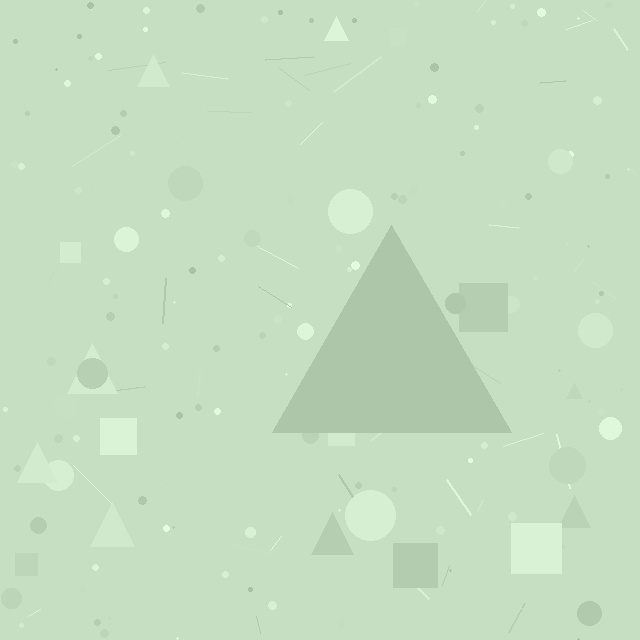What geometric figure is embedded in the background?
A triangle is embedded in the background.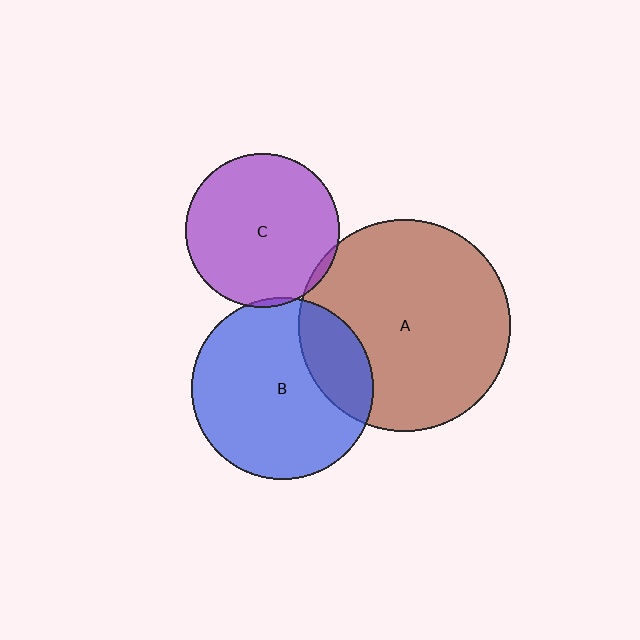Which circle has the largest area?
Circle A (brown).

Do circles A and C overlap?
Yes.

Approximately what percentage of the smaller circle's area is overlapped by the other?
Approximately 5%.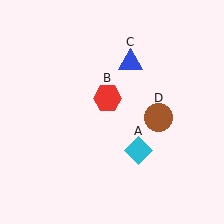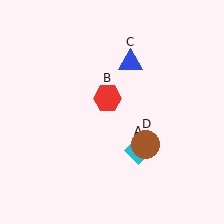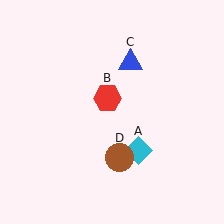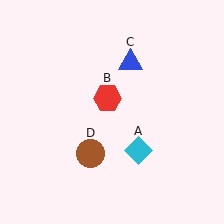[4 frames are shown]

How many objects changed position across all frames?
1 object changed position: brown circle (object D).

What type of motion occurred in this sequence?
The brown circle (object D) rotated clockwise around the center of the scene.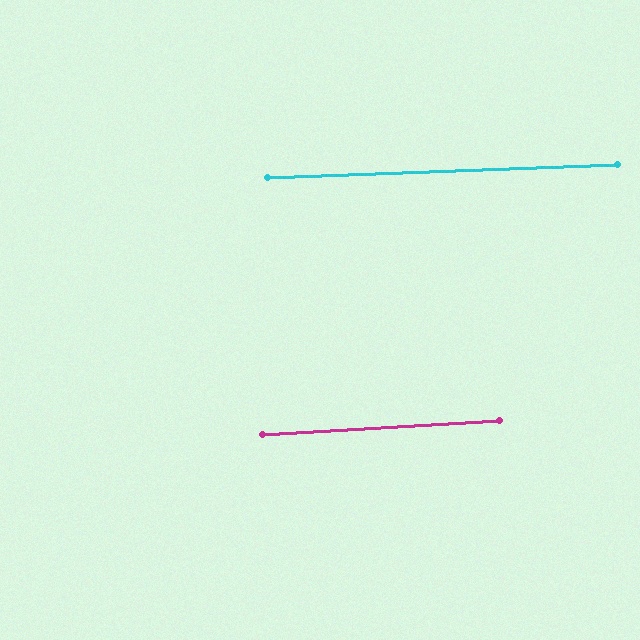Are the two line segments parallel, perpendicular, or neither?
Parallel — their directions differ by only 1.2°.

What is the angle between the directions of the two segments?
Approximately 1 degree.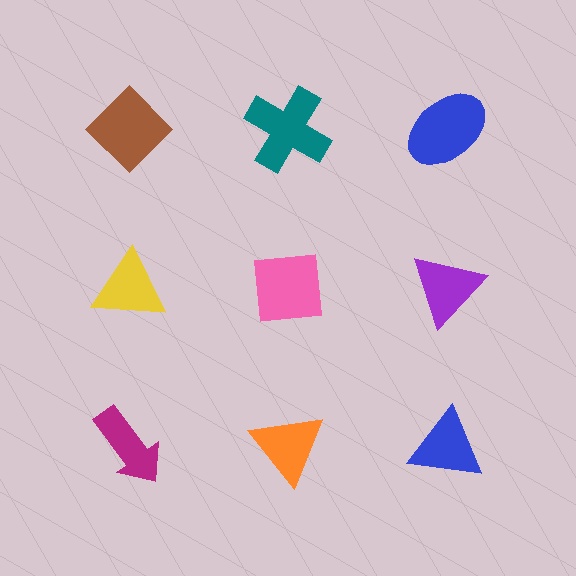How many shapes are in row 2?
3 shapes.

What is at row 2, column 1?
A yellow triangle.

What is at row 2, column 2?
A pink square.